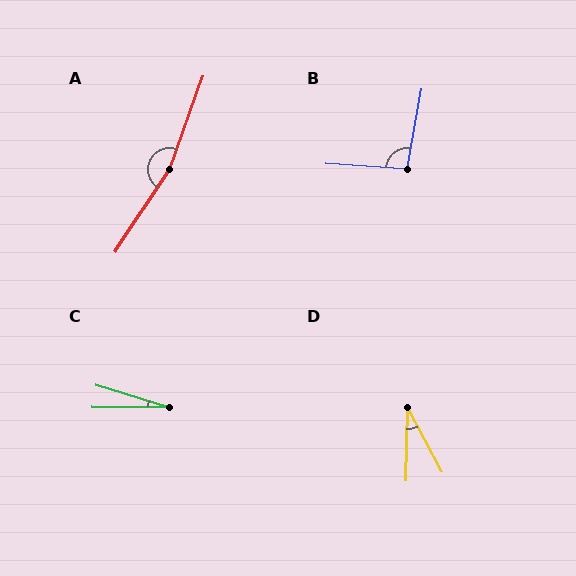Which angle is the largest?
A, at approximately 167 degrees.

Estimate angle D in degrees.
Approximately 30 degrees.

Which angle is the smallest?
C, at approximately 16 degrees.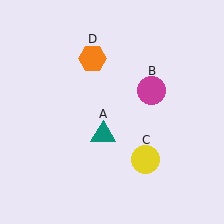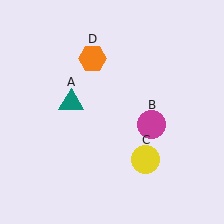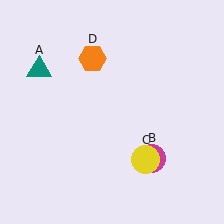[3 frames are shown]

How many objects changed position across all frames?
2 objects changed position: teal triangle (object A), magenta circle (object B).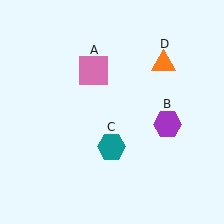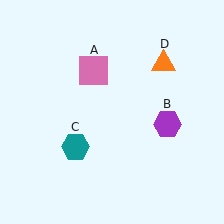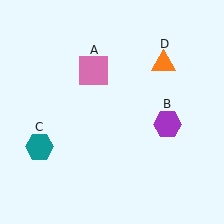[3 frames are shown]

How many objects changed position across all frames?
1 object changed position: teal hexagon (object C).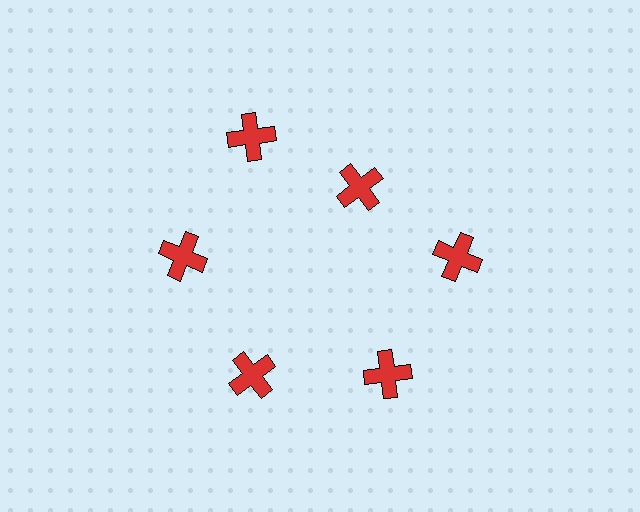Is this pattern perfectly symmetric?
No. The 6 red crosses are arranged in a ring, but one element near the 1 o'clock position is pulled inward toward the center, breaking the 6-fold rotational symmetry.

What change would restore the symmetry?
The symmetry would be restored by moving it outward, back onto the ring so that all 6 crosses sit at equal angles and equal distance from the center.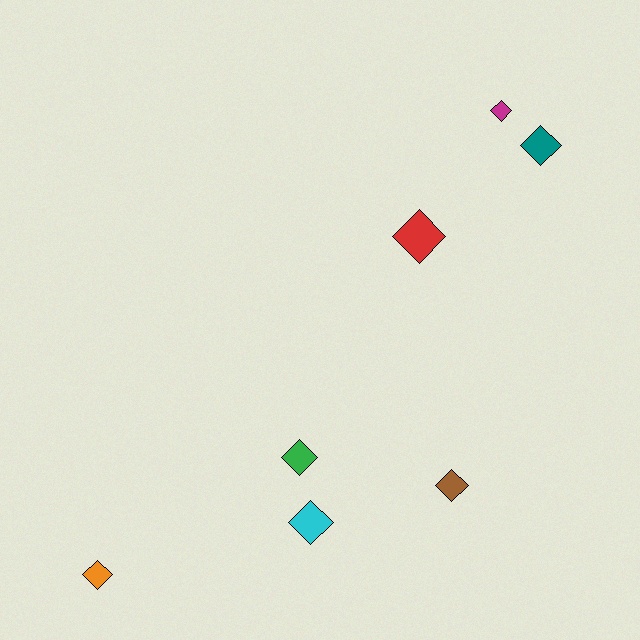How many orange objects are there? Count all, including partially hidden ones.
There is 1 orange object.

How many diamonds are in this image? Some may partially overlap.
There are 7 diamonds.